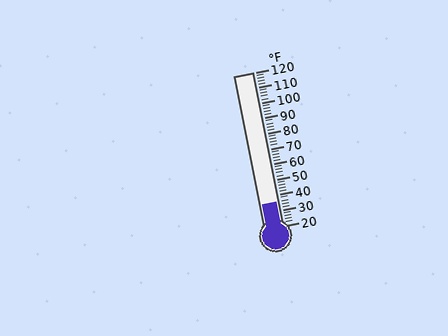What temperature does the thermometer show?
The thermometer shows approximately 36°F.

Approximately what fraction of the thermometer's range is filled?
The thermometer is filled to approximately 15% of its range.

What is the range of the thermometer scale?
The thermometer scale ranges from 20°F to 120°F.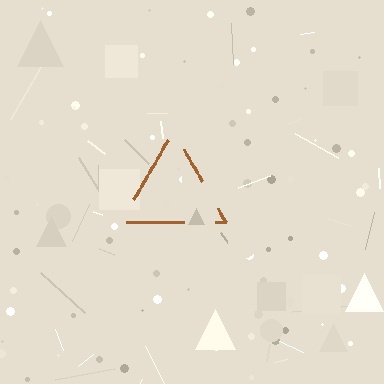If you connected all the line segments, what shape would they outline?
They would outline a triangle.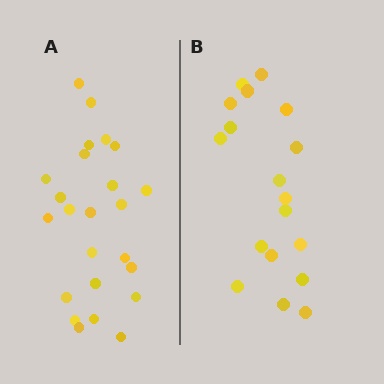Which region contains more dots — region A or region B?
Region A (the left region) has more dots.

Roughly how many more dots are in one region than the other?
Region A has about 6 more dots than region B.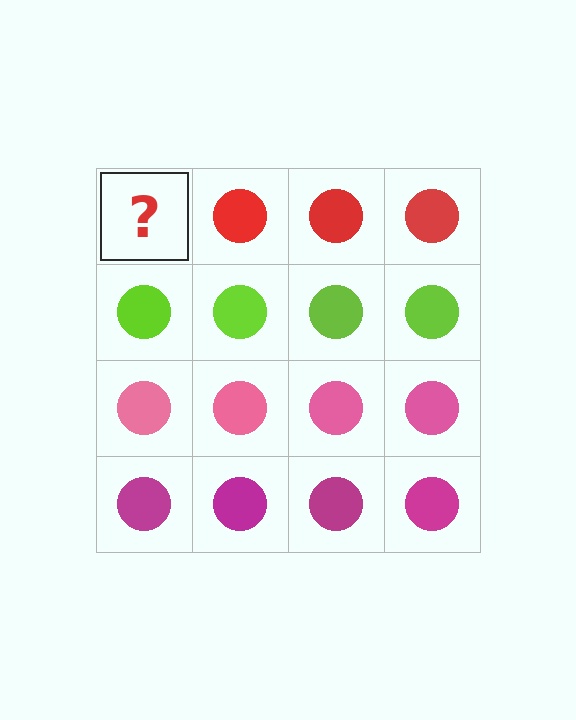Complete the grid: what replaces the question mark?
The question mark should be replaced with a red circle.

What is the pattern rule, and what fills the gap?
The rule is that each row has a consistent color. The gap should be filled with a red circle.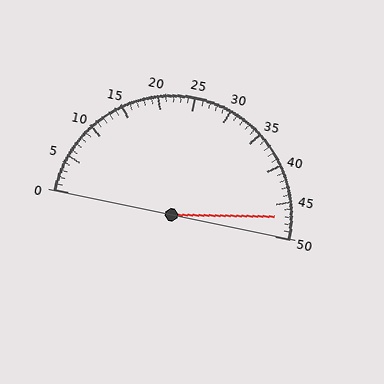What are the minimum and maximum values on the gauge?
The gauge ranges from 0 to 50.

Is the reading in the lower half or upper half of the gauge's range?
The reading is in the upper half of the range (0 to 50).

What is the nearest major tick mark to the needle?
The nearest major tick mark is 45.